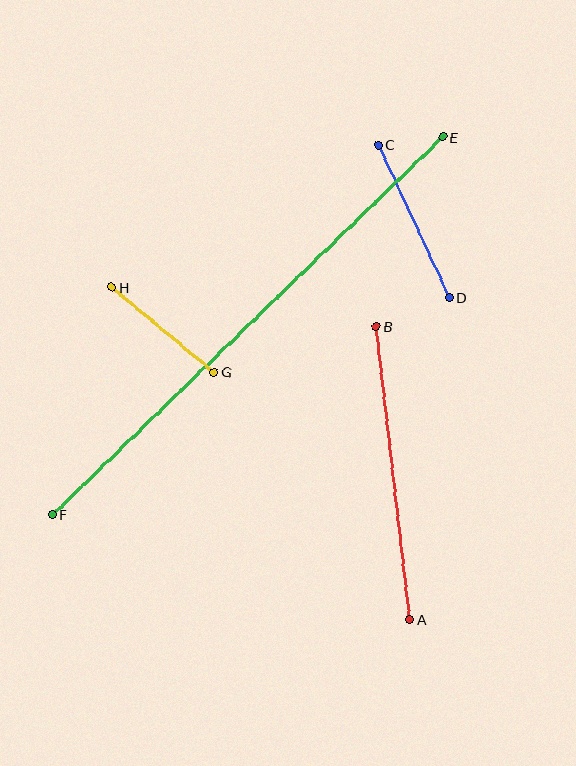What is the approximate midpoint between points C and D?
The midpoint is at approximately (414, 221) pixels.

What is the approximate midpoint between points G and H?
The midpoint is at approximately (163, 330) pixels.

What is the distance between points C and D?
The distance is approximately 168 pixels.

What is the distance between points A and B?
The distance is approximately 295 pixels.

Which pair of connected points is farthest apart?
Points E and F are farthest apart.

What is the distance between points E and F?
The distance is approximately 543 pixels.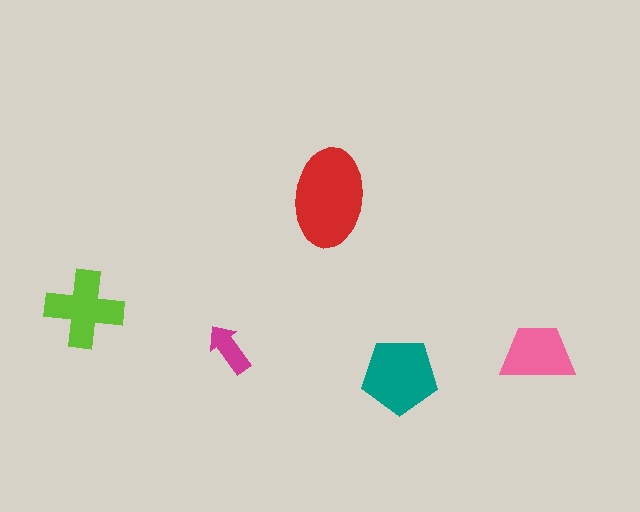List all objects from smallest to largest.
The magenta arrow, the pink trapezoid, the lime cross, the teal pentagon, the red ellipse.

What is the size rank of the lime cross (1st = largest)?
3rd.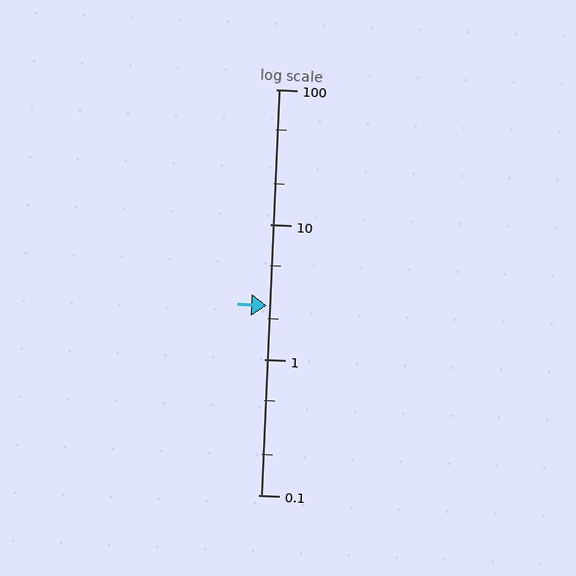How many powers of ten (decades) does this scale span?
The scale spans 3 decades, from 0.1 to 100.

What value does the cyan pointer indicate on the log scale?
The pointer indicates approximately 2.5.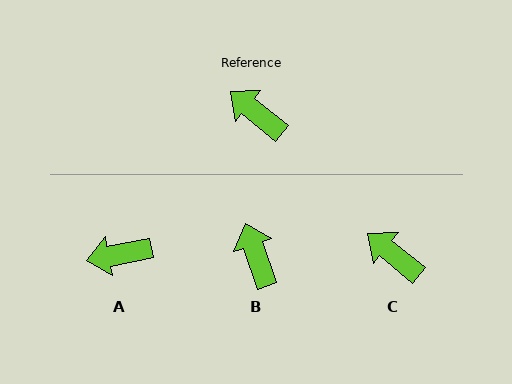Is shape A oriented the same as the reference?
No, it is off by about 50 degrees.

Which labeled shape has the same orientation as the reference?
C.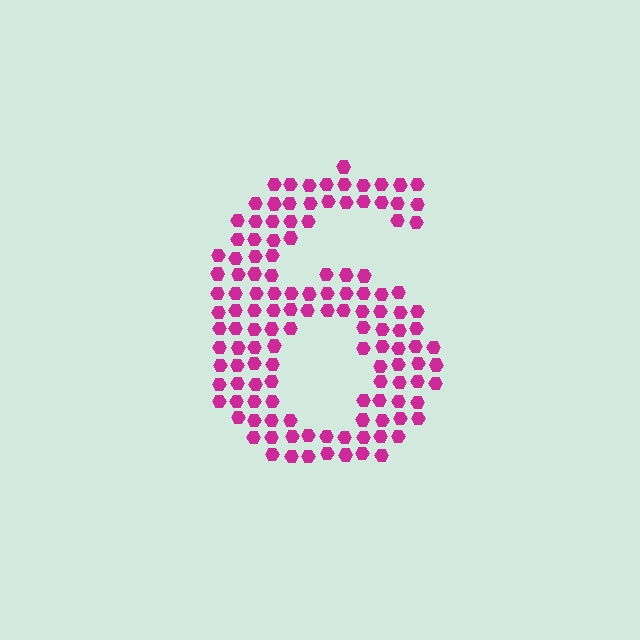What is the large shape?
The large shape is the digit 6.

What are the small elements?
The small elements are hexagons.